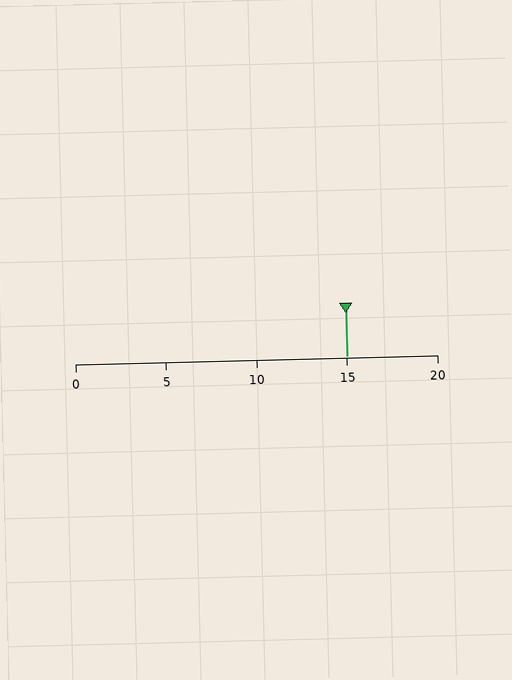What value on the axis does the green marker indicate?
The marker indicates approximately 15.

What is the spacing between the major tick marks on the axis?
The major ticks are spaced 5 apart.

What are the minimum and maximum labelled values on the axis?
The axis runs from 0 to 20.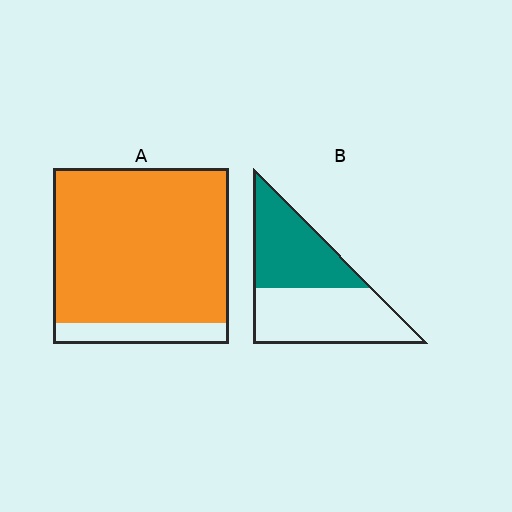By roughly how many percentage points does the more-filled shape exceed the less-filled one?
By roughly 40 percentage points (A over B).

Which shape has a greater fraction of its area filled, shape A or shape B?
Shape A.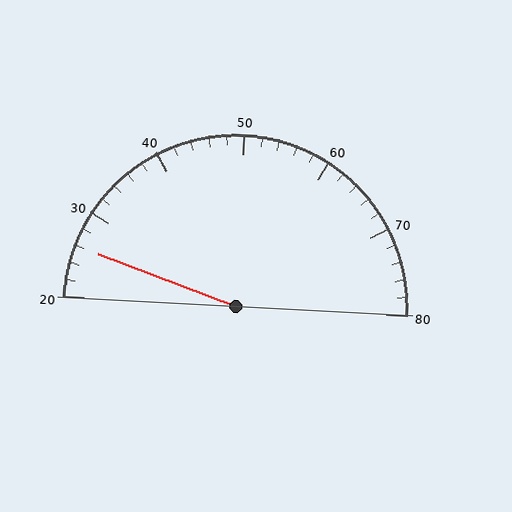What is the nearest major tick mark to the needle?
The nearest major tick mark is 30.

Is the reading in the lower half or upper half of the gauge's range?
The reading is in the lower half of the range (20 to 80).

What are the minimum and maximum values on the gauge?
The gauge ranges from 20 to 80.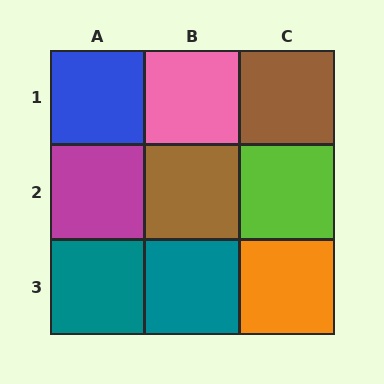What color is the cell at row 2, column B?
Brown.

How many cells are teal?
2 cells are teal.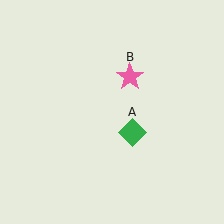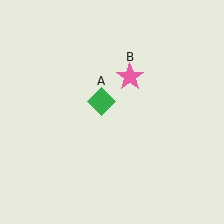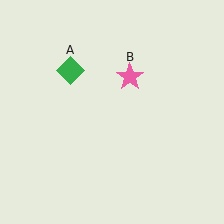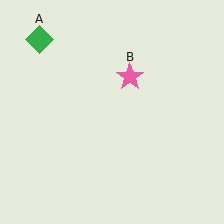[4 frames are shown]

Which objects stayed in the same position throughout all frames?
Pink star (object B) remained stationary.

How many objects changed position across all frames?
1 object changed position: green diamond (object A).